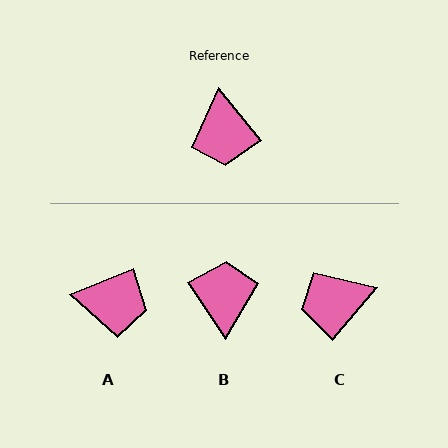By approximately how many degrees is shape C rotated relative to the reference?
Approximately 80 degrees clockwise.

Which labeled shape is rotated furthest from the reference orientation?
B, about 174 degrees away.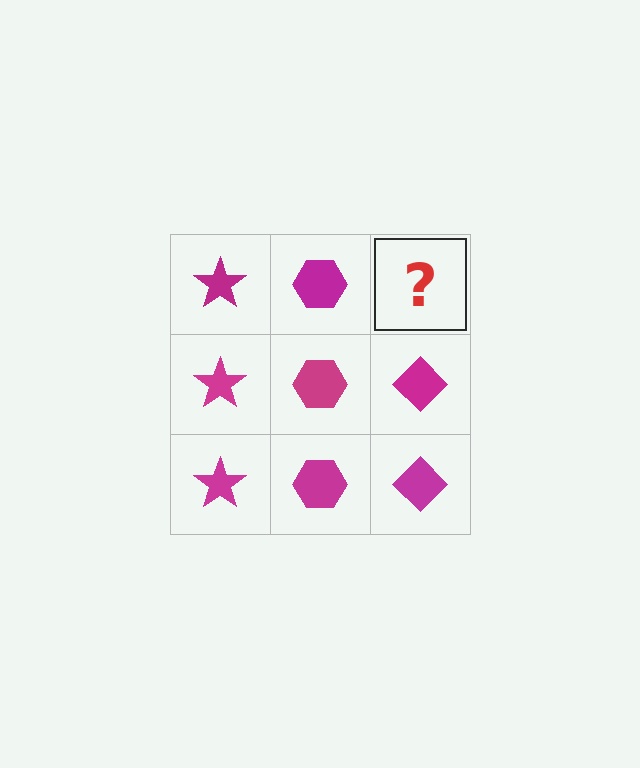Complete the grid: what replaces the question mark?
The question mark should be replaced with a magenta diamond.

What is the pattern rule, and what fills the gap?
The rule is that each column has a consistent shape. The gap should be filled with a magenta diamond.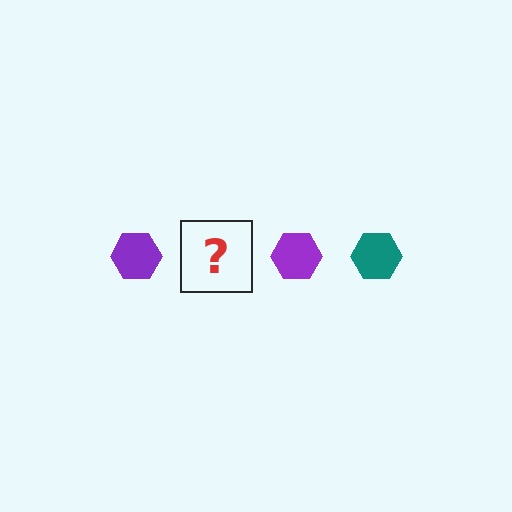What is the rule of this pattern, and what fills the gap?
The rule is that the pattern cycles through purple, teal hexagons. The gap should be filled with a teal hexagon.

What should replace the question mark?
The question mark should be replaced with a teal hexagon.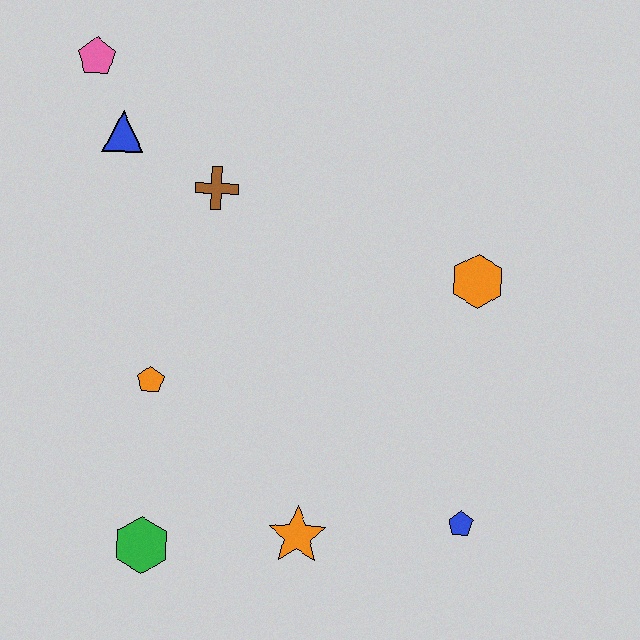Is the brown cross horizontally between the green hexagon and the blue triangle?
No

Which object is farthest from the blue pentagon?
The pink pentagon is farthest from the blue pentagon.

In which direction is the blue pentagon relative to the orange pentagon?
The blue pentagon is to the right of the orange pentagon.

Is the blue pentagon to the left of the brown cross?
No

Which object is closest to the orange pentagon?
The green hexagon is closest to the orange pentagon.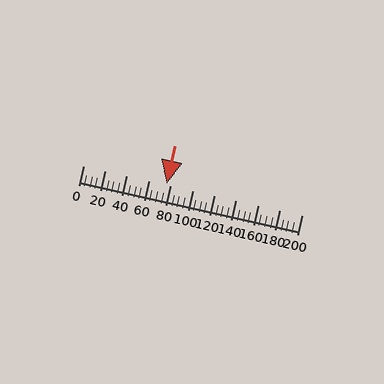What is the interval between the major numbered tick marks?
The major tick marks are spaced 20 units apart.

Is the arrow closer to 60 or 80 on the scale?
The arrow is closer to 80.